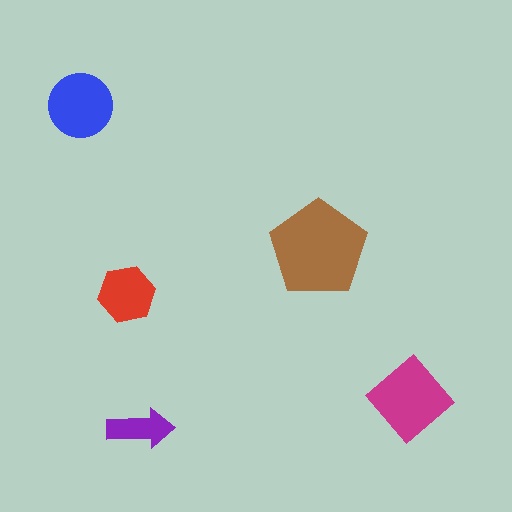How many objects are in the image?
There are 5 objects in the image.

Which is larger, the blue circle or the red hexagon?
The blue circle.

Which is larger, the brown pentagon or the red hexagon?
The brown pentagon.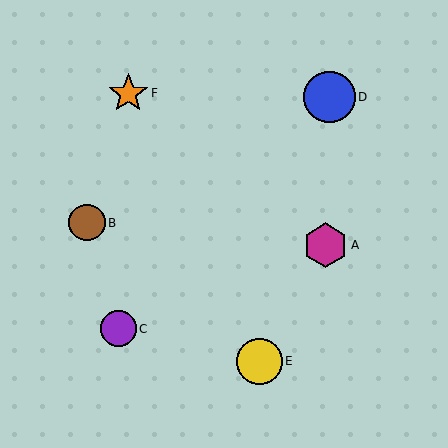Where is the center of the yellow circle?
The center of the yellow circle is at (259, 361).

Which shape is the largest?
The blue circle (labeled D) is the largest.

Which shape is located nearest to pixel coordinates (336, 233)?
The magenta hexagon (labeled A) at (326, 245) is nearest to that location.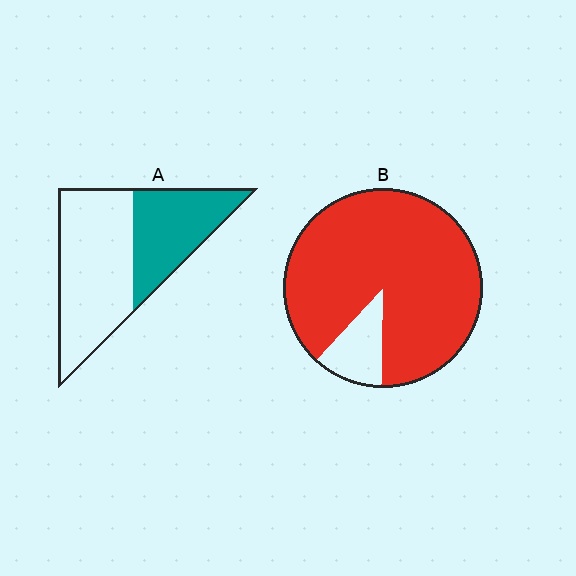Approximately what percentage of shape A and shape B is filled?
A is approximately 40% and B is approximately 90%.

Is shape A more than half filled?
No.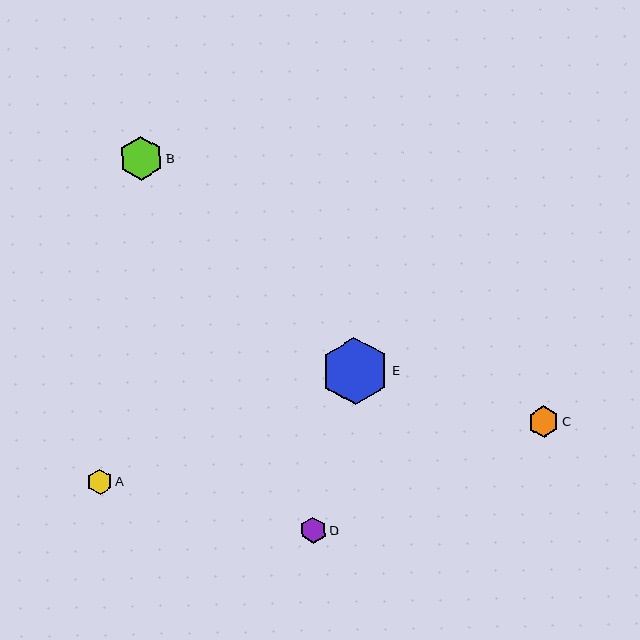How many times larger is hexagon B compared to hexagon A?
Hexagon B is approximately 1.8 times the size of hexagon A.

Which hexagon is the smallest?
Hexagon A is the smallest with a size of approximately 25 pixels.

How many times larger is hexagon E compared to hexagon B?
Hexagon E is approximately 1.5 times the size of hexagon B.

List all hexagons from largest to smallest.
From largest to smallest: E, B, C, D, A.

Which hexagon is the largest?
Hexagon E is the largest with a size of approximately 67 pixels.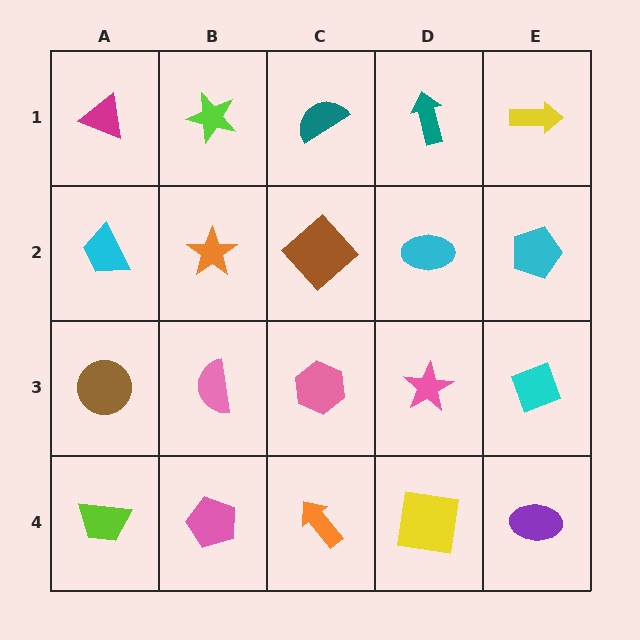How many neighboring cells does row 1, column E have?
2.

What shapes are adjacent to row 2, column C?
A teal semicircle (row 1, column C), a pink hexagon (row 3, column C), an orange star (row 2, column B), a cyan ellipse (row 2, column D).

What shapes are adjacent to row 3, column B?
An orange star (row 2, column B), a pink pentagon (row 4, column B), a brown circle (row 3, column A), a pink hexagon (row 3, column C).